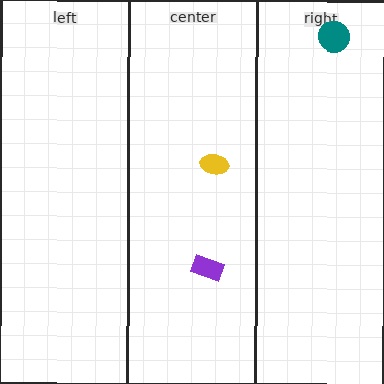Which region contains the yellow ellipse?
The center region.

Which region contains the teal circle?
The right region.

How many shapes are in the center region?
2.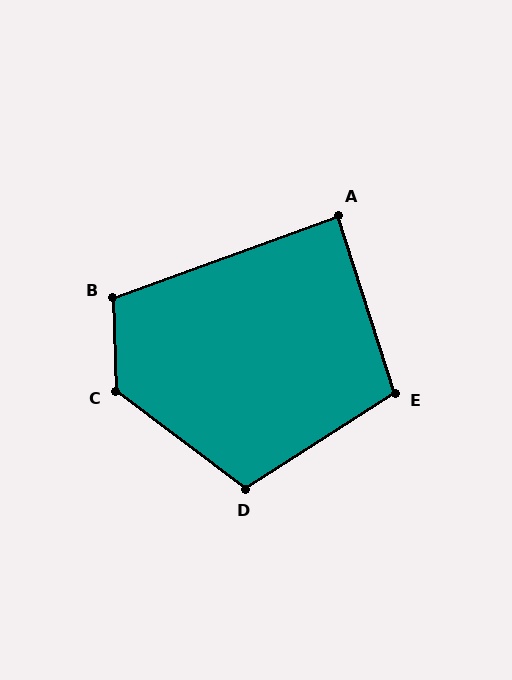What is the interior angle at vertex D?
Approximately 111 degrees (obtuse).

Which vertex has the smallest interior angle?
A, at approximately 88 degrees.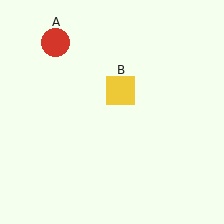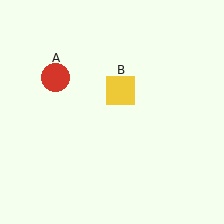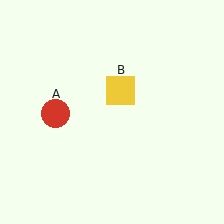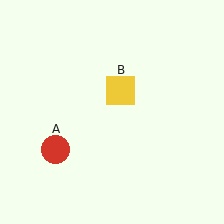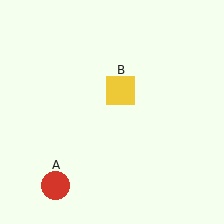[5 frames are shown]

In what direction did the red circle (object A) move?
The red circle (object A) moved down.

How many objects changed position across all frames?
1 object changed position: red circle (object A).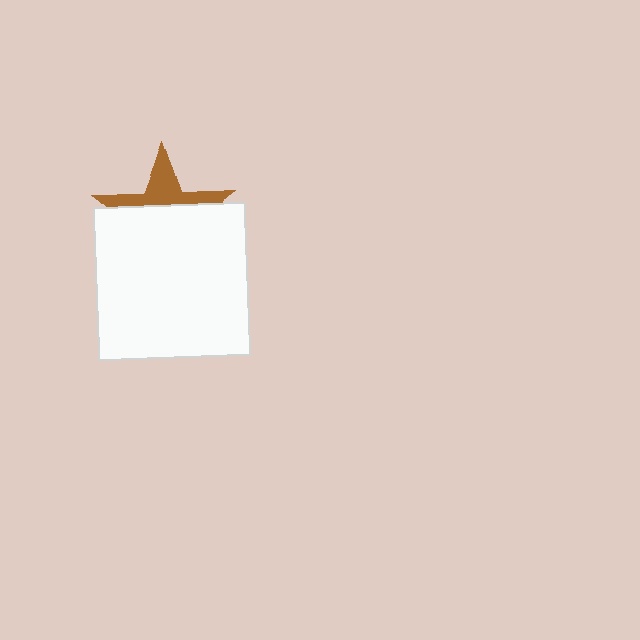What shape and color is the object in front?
The object in front is a white square.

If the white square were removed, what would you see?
You would see the complete brown star.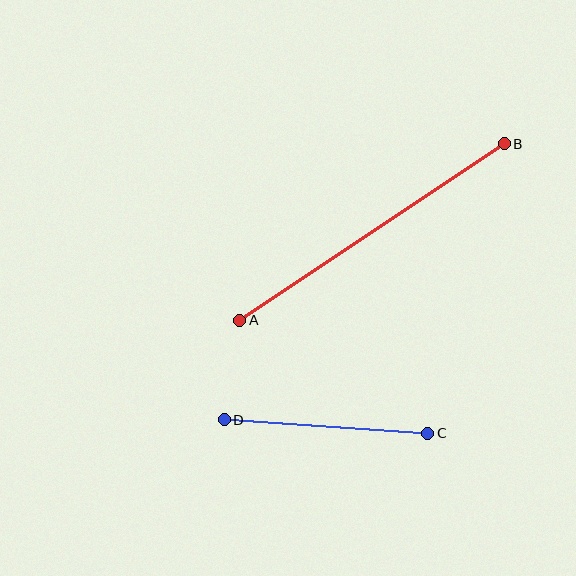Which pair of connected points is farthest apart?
Points A and B are farthest apart.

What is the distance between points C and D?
The distance is approximately 204 pixels.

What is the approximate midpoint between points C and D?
The midpoint is at approximately (326, 427) pixels.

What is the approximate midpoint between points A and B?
The midpoint is at approximately (372, 232) pixels.